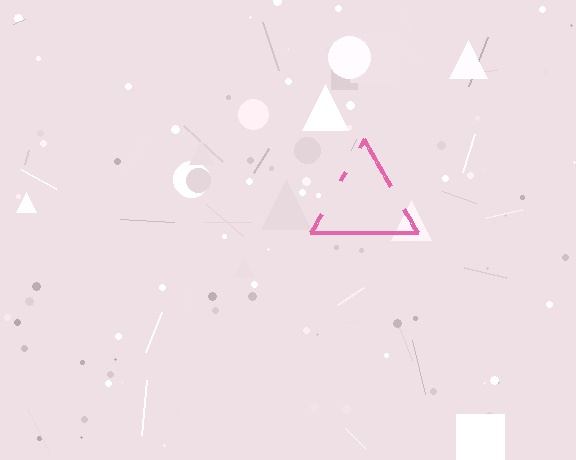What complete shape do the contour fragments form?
The contour fragments form a triangle.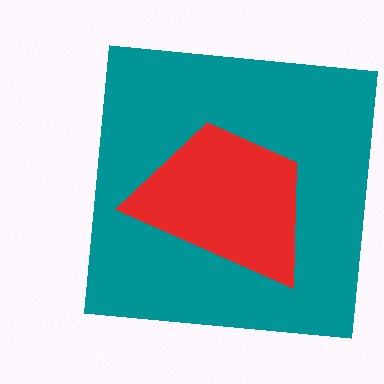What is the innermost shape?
The red trapezoid.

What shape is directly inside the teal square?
The red trapezoid.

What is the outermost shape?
The teal square.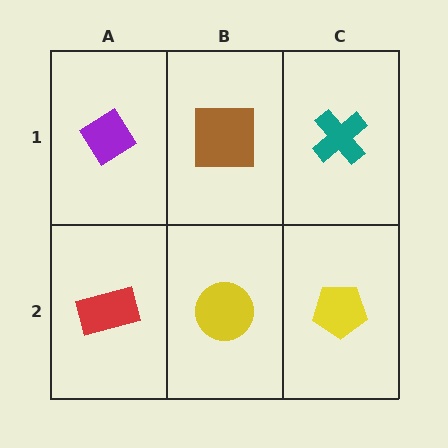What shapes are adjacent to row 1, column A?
A red rectangle (row 2, column A), a brown square (row 1, column B).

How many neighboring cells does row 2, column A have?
2.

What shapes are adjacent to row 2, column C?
A teal cross (row 1, column C), a yellow circle (row 2, column B).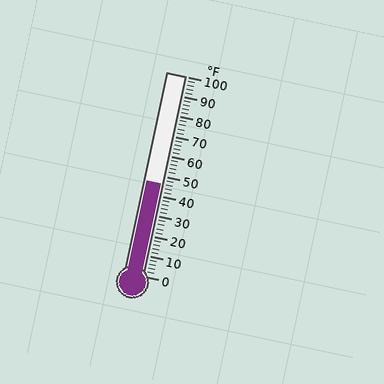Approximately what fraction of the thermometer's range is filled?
The thermometer is filled to approximately 45% of its range.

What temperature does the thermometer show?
The thermometer shows approximately 46°F.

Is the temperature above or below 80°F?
The temperature is below 80°F.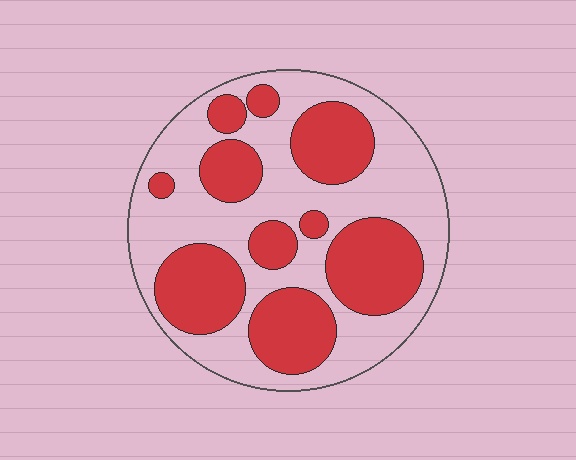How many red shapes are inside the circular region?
10.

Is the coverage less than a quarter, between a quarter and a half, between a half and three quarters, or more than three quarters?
Between a quarter and a half.